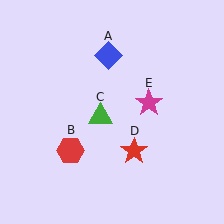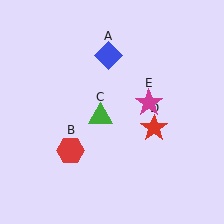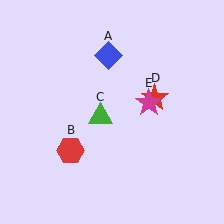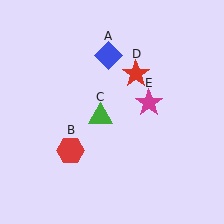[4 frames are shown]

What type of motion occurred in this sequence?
The red star (object D) rotated counterclockwise around the center of the scene.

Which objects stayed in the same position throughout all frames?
Blue diamond (object A) and red hexagon (object B) and green triangle (object C) and magenta star (object E) remained stationary.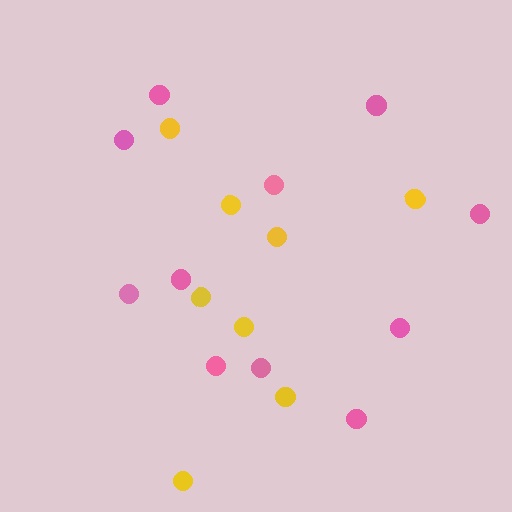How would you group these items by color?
There are 2 groups: one group of pink circles (11) and one group of yellow circles (8).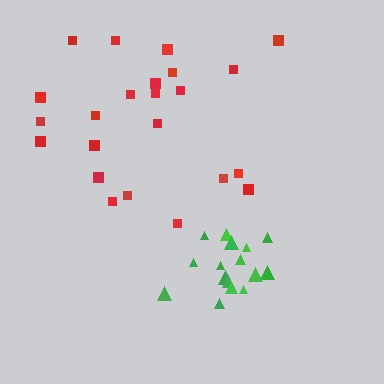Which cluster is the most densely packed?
Green.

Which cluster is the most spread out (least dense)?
Red.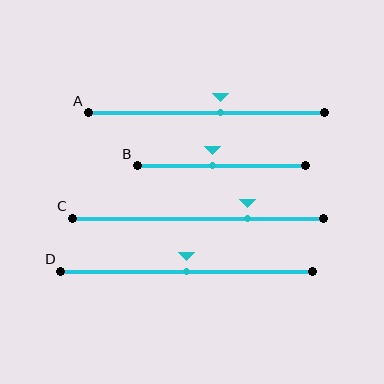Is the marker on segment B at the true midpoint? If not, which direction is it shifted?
No, the marker on segment B is shifted to the left by about 5% of the segment length.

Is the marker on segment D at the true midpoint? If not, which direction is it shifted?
Yes, the marker on segment D is at the true midpoint.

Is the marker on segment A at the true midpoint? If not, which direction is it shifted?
No, the marker on segment A is shifted to the right by about 6% of the segment length.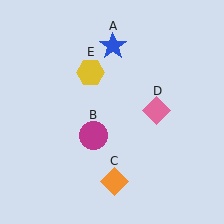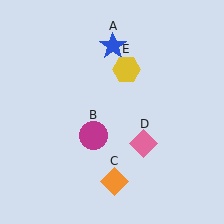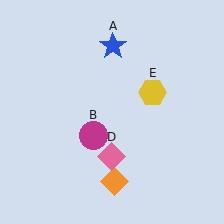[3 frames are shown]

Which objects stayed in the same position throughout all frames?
Blue star (object A) and magenta circle (object B) and orange diamond (object C) remained stationary.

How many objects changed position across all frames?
2 objects changed position: pink diamond (object D), yellow hexagon (object E).